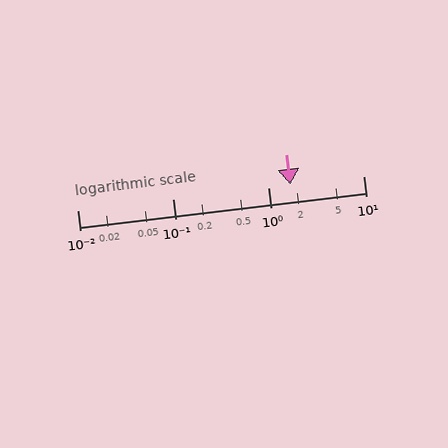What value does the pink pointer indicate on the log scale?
The pointer indicates approximately 1.7.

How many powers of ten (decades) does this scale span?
The scale spans 3 decades, from 0.01 to 10.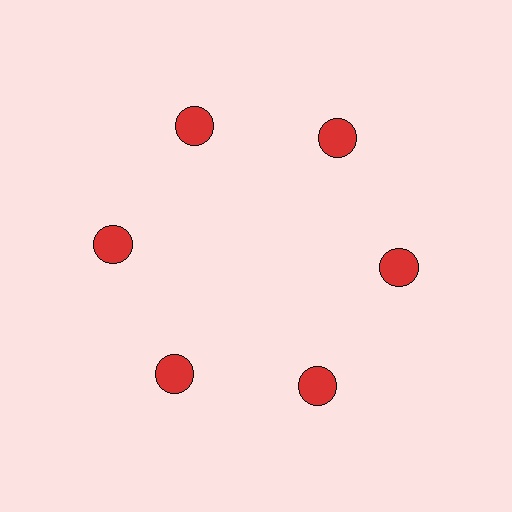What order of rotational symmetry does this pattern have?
This pattern has 6-fold rotational symmetry.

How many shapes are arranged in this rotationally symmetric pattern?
There are 6 shapes, arranged in 6 groups of 1.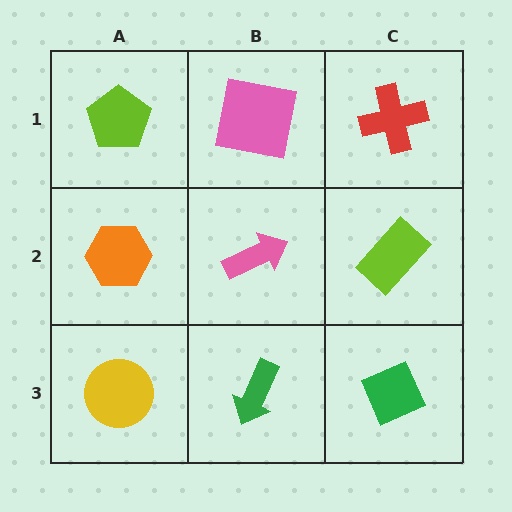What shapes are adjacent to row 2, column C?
A red cross (row 1, column C), a green diamond (row 3, column C), a pink arrow (row 2, column B).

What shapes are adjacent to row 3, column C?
A lime rectangle (row 2, column C), a green arrow (row 3, column B).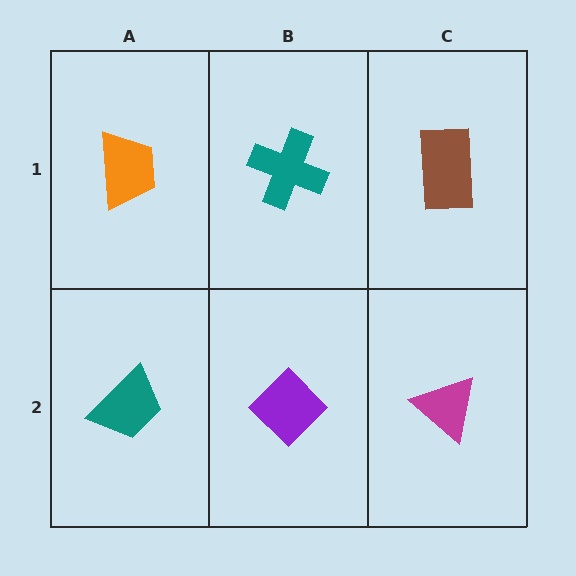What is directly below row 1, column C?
A magenta triangle.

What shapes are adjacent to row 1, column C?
A magenta triangle (row 2, column C), a teal cross (row 1, column B).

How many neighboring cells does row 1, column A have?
2.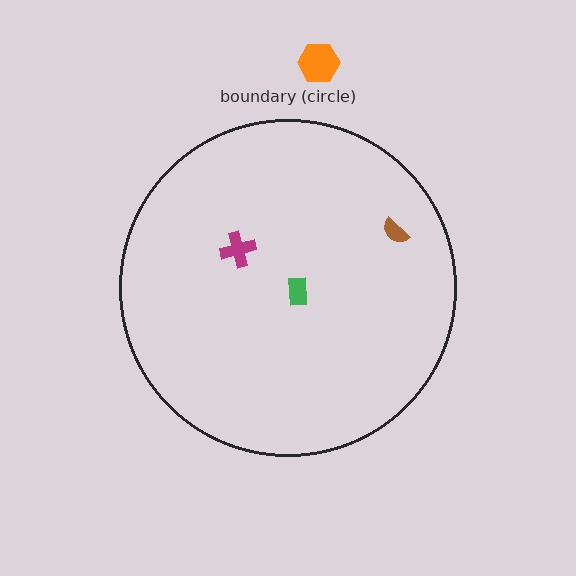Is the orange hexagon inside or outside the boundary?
Outside.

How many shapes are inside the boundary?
3 inside, 1 outside.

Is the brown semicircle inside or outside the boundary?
Inside.